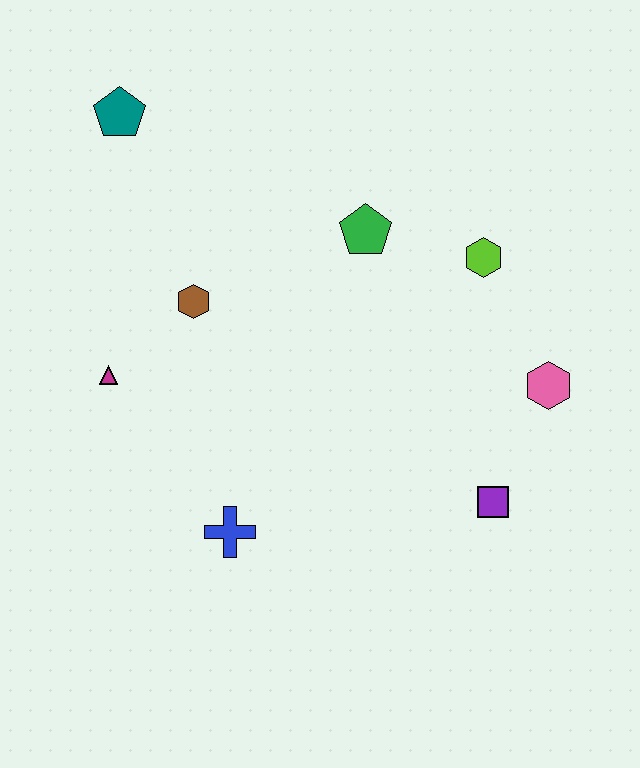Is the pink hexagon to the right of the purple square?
Yes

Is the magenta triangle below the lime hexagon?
Yes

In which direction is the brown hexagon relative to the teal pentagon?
The brown hexagon is below the teal pentagon.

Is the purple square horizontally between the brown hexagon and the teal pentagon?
No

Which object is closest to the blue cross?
The magenta triangle is closest to the blue cross.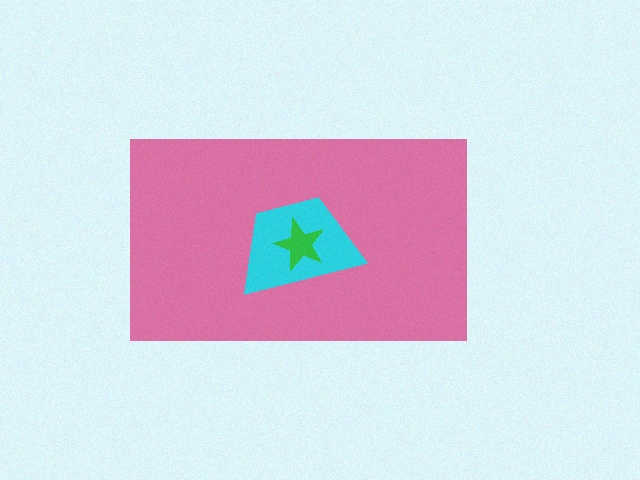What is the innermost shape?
The green star.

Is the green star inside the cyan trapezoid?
Yes.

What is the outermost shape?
The pink rectangle.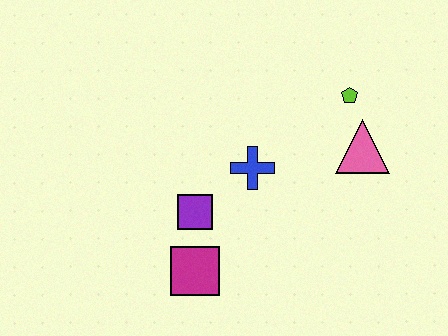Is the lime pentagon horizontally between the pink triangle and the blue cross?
Yes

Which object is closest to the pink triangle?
The lime pentagon is closest to the pink triangle.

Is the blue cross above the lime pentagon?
No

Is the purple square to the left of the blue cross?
Yes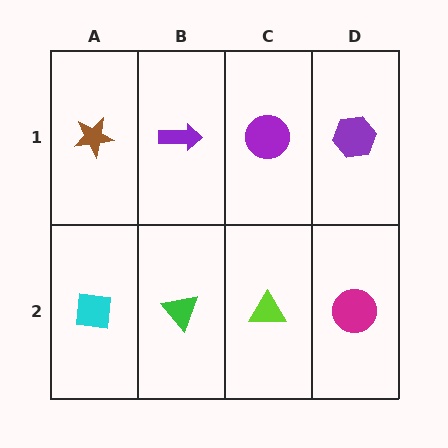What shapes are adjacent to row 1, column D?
A magenta circle (row 2, column D), a purple circle (row 1, column C).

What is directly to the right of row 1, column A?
A purple arrow.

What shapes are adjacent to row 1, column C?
A lime triangle (row 2, column C), a purple arrow (row 1, column B), a purple hexagon (row 1, column D).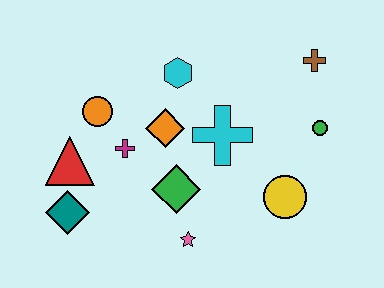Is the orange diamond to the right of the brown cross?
No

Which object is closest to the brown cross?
The green circle is closest to the brown cross.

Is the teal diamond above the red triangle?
No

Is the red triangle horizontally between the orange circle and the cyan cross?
No